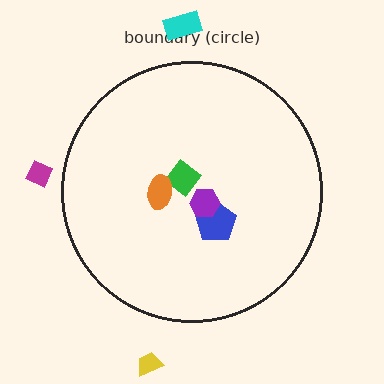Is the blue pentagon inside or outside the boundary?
Inside.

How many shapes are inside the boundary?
4 inside, 3 outside.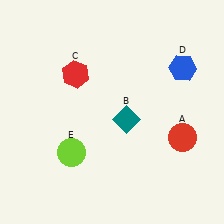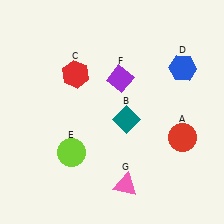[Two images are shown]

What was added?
A purple diamond (F), a pink triangle (G) were added in Image 2.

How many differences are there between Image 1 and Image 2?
There are 2 differences between the two images.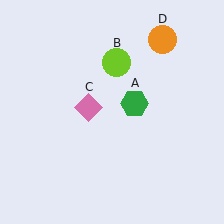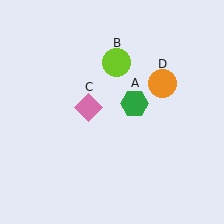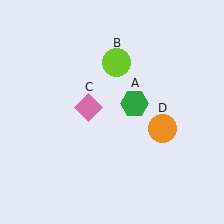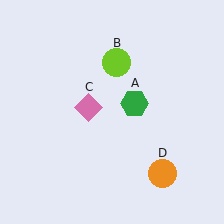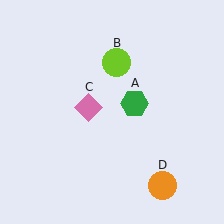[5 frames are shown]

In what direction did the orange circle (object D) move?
The orange circle (object D) moved down.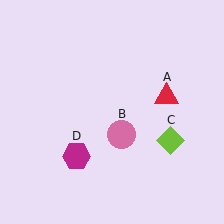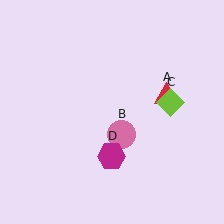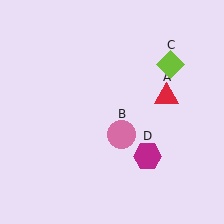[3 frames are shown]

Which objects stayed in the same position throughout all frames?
Red triangle (object A) and pink circle (object B) remained stationary.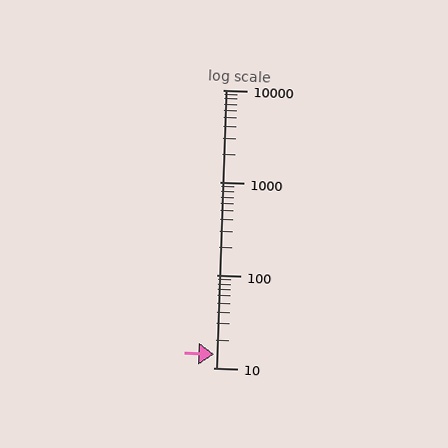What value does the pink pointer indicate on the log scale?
The pointer indicates approximately 14.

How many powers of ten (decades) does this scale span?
The scale spans 3 decades, from 10 to 10000.